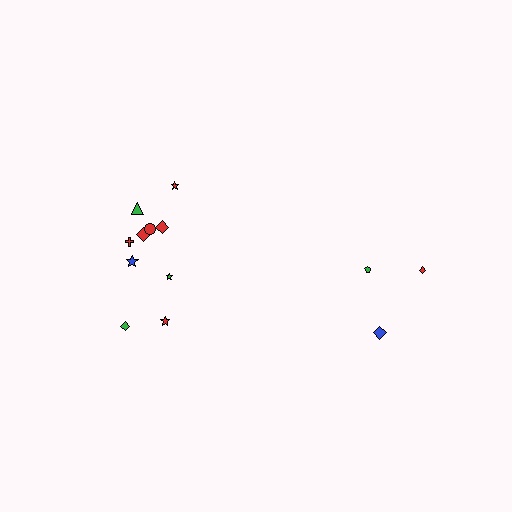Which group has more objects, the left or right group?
The left group.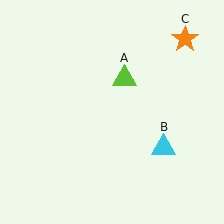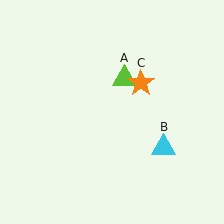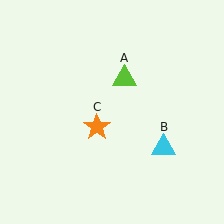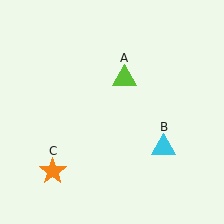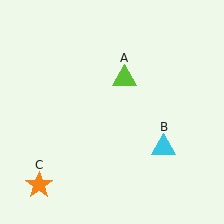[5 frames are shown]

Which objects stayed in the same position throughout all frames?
Lime triangle (object A) and cyan triangle (object B) remained stationary.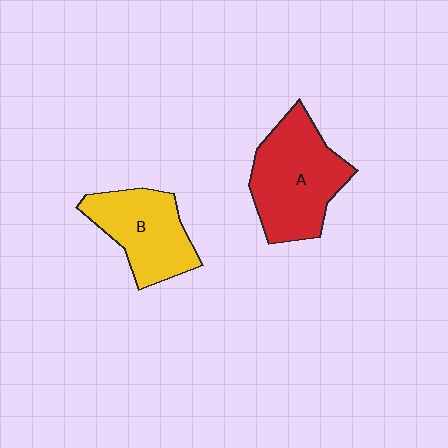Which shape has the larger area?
Shape A (red).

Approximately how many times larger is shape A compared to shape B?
Approximately 1.3 times.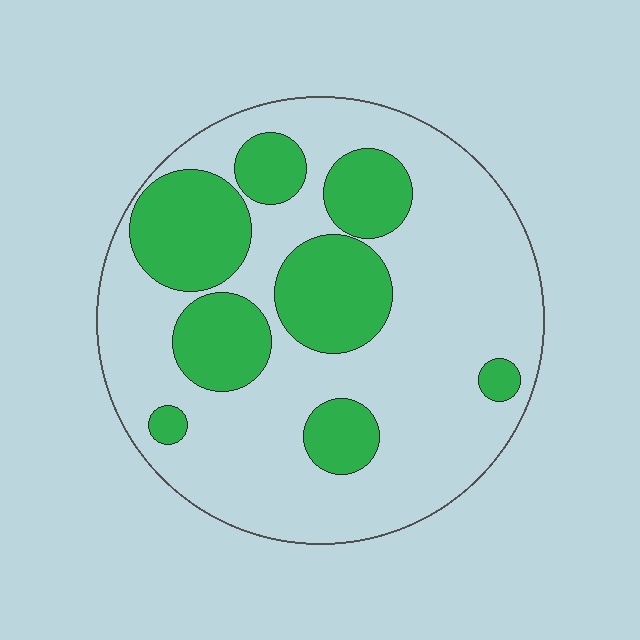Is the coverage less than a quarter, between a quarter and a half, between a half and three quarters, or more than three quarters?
Between a quarter and a half.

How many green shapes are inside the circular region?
8.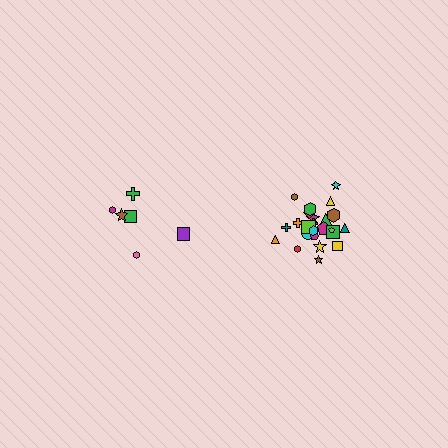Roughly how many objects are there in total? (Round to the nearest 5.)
Roughly 30 objects in total.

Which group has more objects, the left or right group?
The right group.